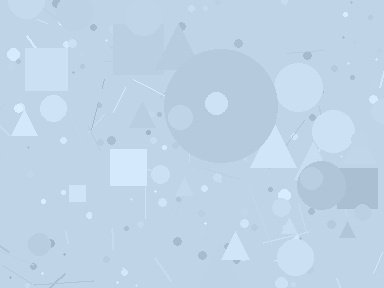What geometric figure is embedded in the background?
A circle is embedded in the background.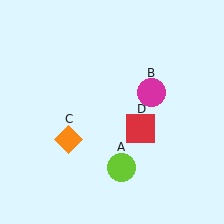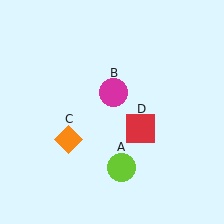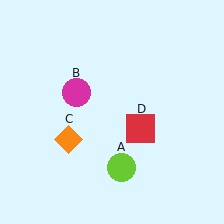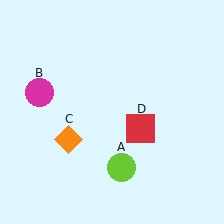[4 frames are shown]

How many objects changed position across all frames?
1 object changed position: magenta circle (object B).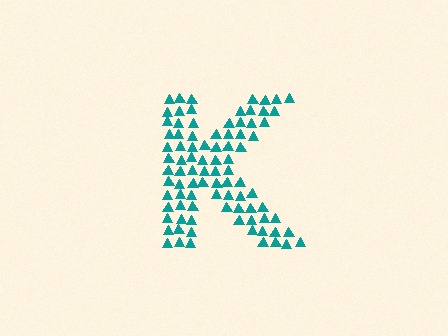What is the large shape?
The large shape is the letter K.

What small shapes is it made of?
It is made of small triangles.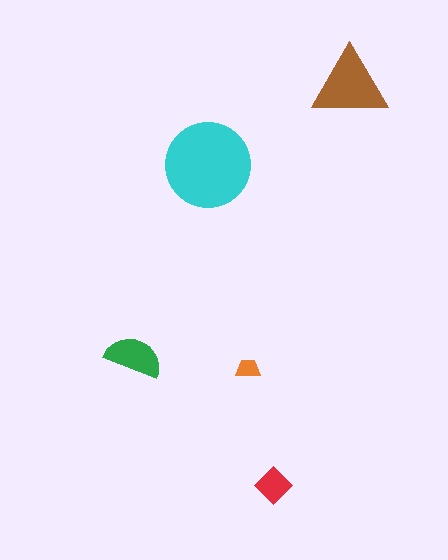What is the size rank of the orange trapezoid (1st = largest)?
5th.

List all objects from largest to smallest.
The cyan circle, the brown triangle, the green semicircle, the red diamond, the orange trapezoid.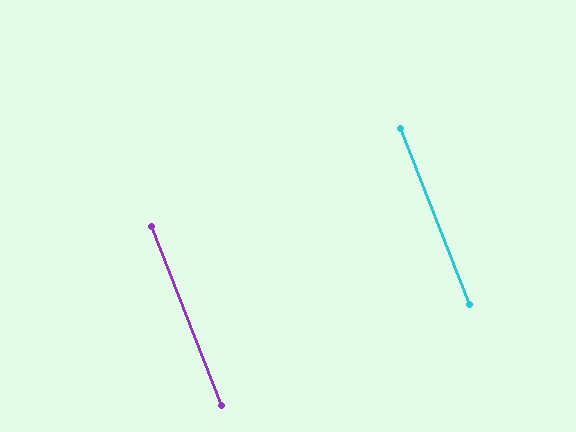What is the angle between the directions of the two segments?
Approximately 0 degrees.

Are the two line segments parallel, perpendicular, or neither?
Parallel — their directions differ by only 0.2°.